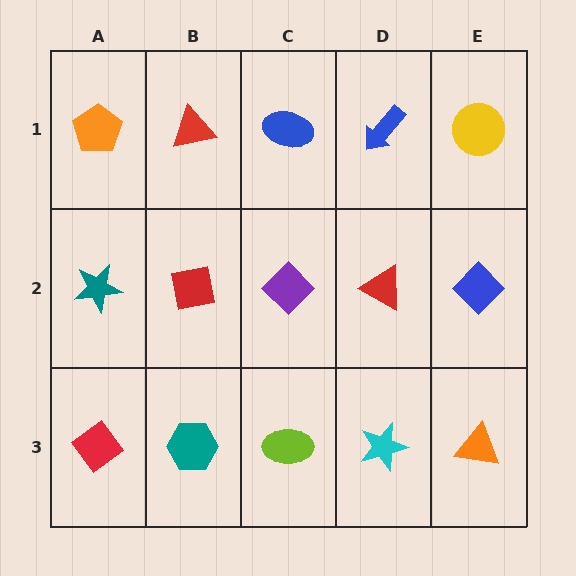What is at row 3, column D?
A cyan star.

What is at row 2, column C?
A purple diamond.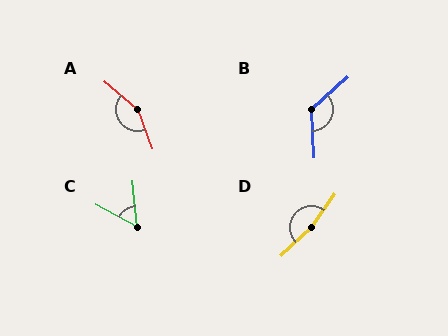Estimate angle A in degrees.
Approximately 150 degrees.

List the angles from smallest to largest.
C (56°), B (130°), A (150°), D (168°).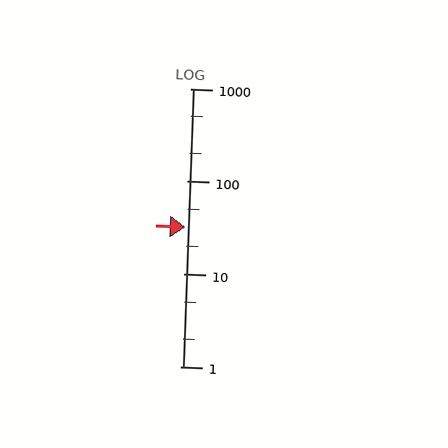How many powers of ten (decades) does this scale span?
The scale spans 3 decades, from 1 to 1000.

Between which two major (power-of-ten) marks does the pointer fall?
The pointer is between 10 and 100.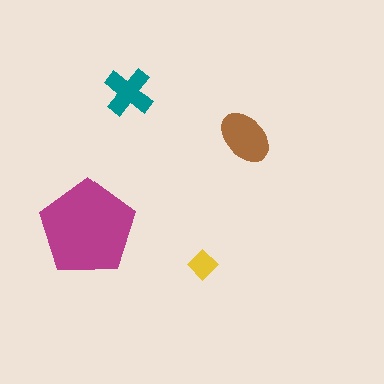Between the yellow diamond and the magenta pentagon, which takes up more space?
The magenta pentagon.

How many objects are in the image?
There are 4 objects in the image.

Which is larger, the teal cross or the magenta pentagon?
The magenta pentagon.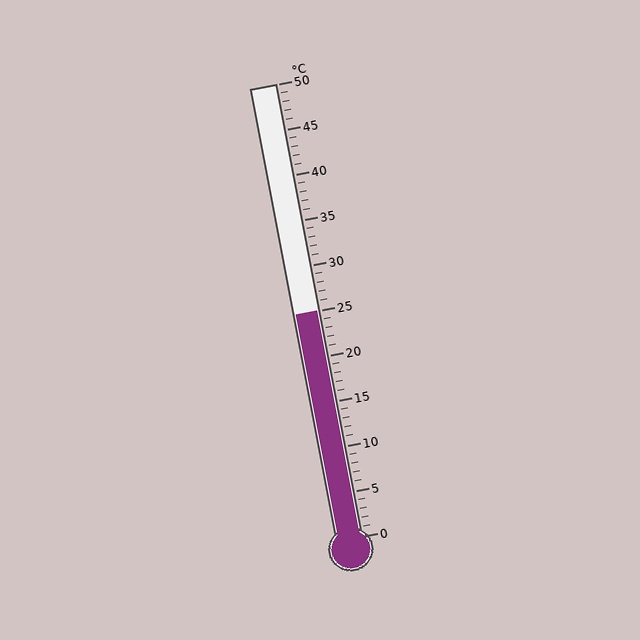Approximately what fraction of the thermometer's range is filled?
The thermometer is filled to approximately 50% of its range.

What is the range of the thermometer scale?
The thermometer scale ranges from 0°C to 50°C.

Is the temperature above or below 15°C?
The temperature is above 15°C.